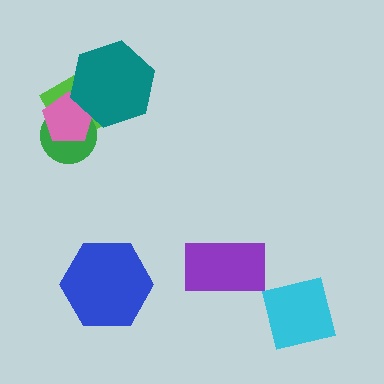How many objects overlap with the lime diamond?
3 objects overlap with the lime diamond.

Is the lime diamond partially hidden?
Yes, it is partially covered by another shape.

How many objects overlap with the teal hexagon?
2 objects overlap with the teal hexagon.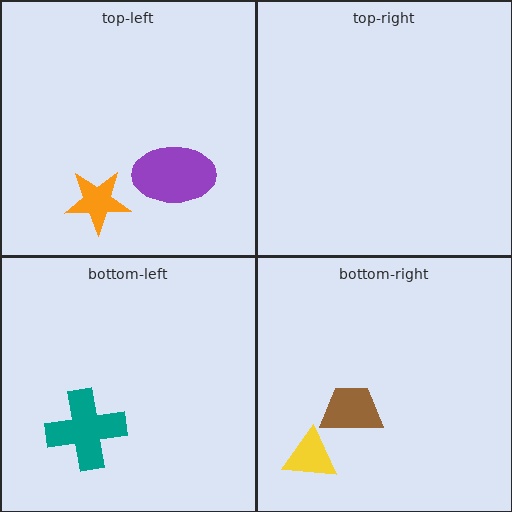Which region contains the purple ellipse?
The top-left region.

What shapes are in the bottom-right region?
The brown trapezoid, the yellow triangle.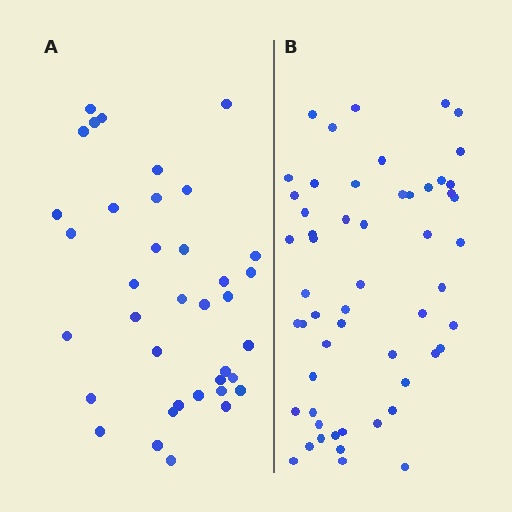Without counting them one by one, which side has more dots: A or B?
Region B (the right region) has more dots.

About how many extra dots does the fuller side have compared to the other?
Region B has approximately 20 more dots than region A.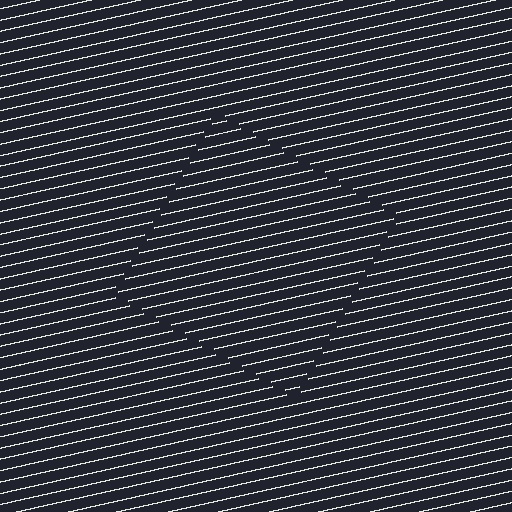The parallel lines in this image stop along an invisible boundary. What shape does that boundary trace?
An illusory square. The interior of the shape contains the same grating, shifted by half a period — the contour is defined by the phase discontinuity where line-ends from the inner and outer gratings abut.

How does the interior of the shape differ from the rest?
The interior of the shape contains the same grating, shifted by half a period — the contour is defined by the phase discontinuity where line-ends from the inner and outer gratings abut.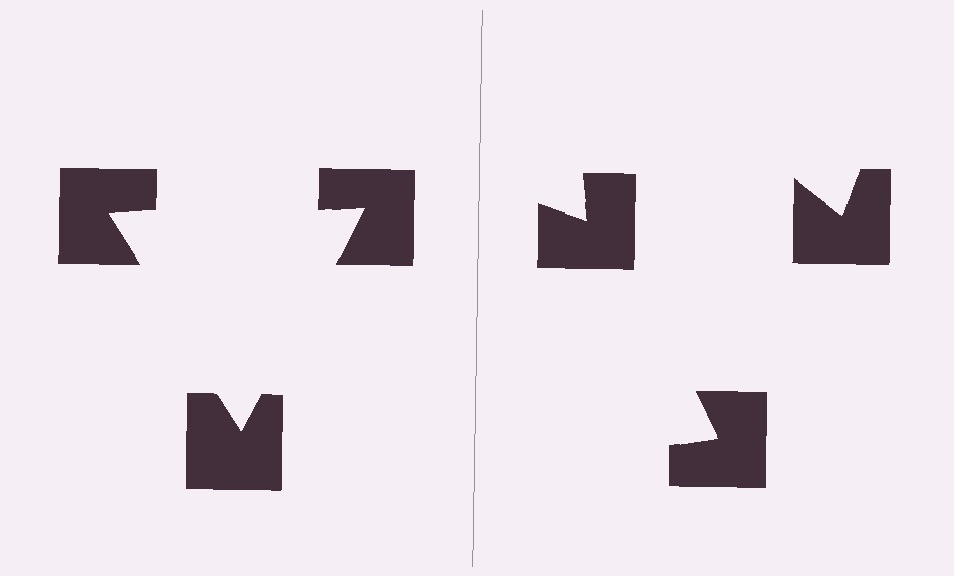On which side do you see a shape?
An illusory triangle appears on the left side. On the right side the wedge cuts are rotated, so no coherent shape forms.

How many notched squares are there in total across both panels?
6 — 3 on each side.